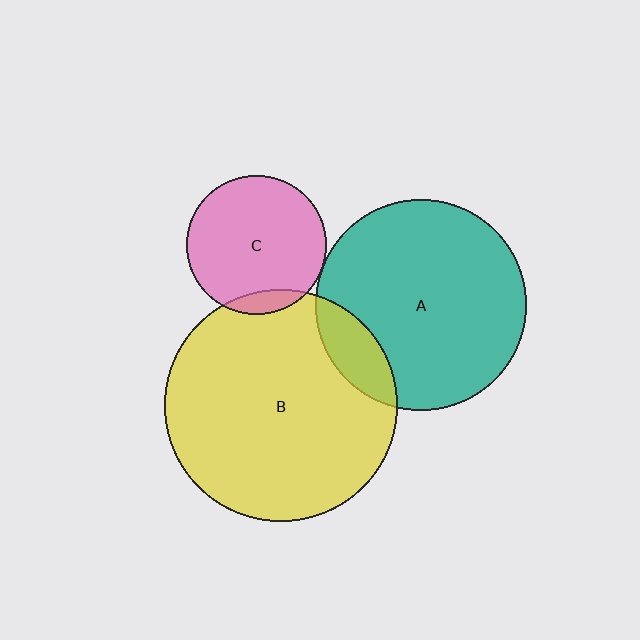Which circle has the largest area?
Circle B (yellow).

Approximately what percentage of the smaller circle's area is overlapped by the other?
Approximately 10%.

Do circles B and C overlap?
Yes.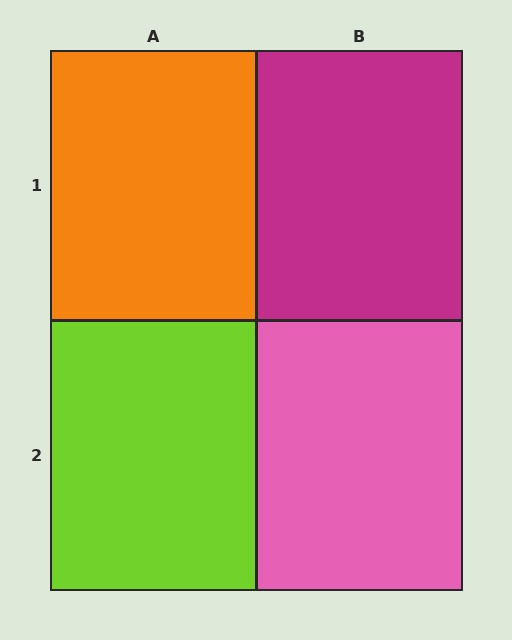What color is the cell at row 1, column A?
Orange.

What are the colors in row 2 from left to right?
Lime, pink.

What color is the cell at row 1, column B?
Magenta.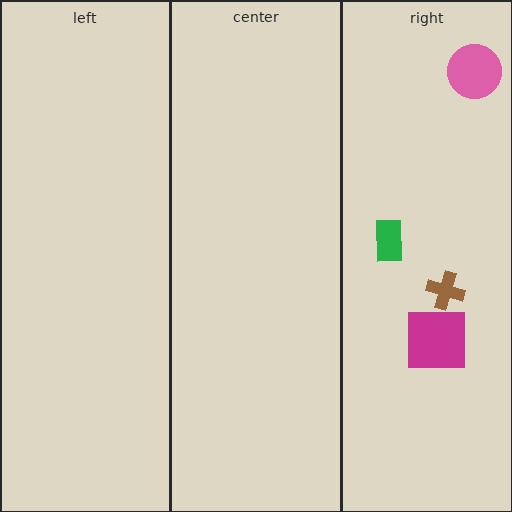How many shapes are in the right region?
4.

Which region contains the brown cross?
The right region.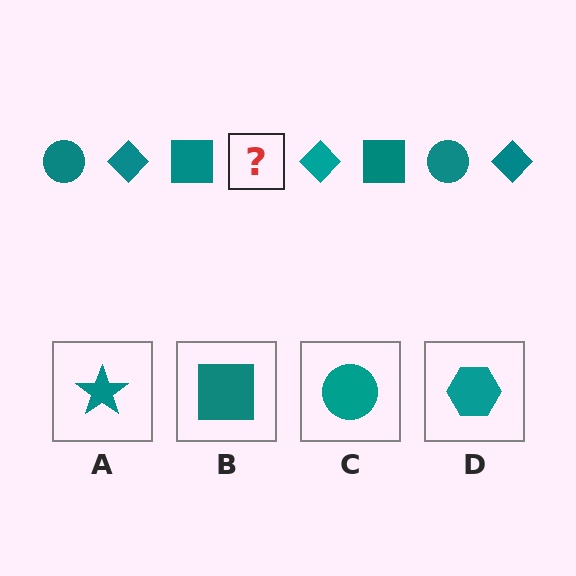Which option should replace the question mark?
Option C.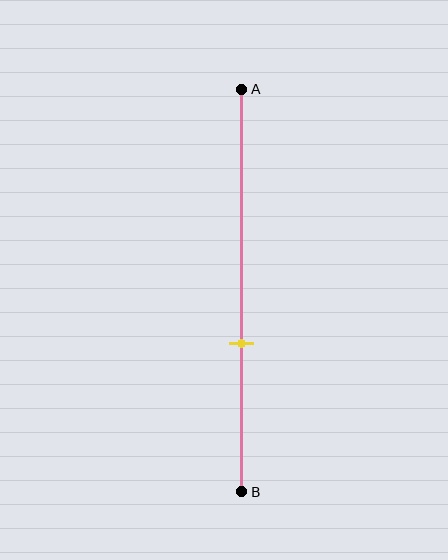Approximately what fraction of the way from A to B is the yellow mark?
The yellow mark is approximately 65% of the way from A to B.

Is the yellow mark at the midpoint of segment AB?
No, the mark is at about 65% from A, not at the 50% midpoint.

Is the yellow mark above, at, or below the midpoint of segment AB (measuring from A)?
The yellow mark is below the midpoint of segment AB.